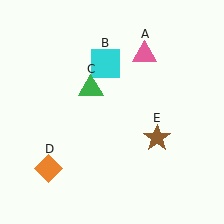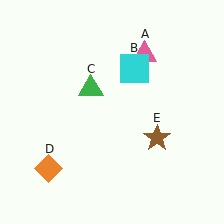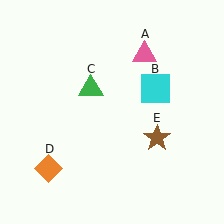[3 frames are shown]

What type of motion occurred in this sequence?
The cyan square (object B) rotated clockwise around the center of the scene.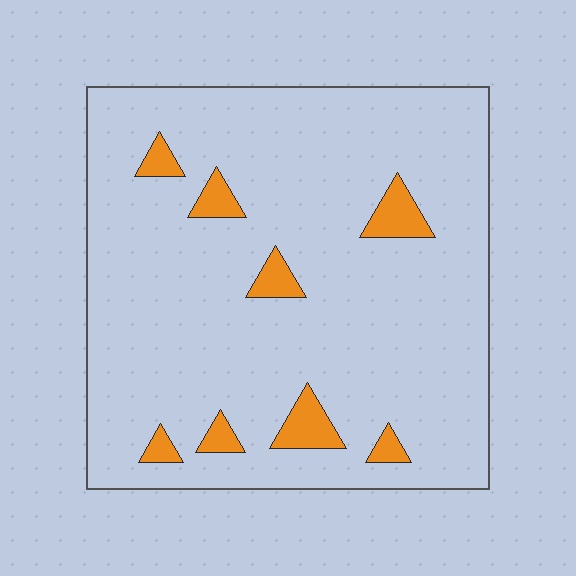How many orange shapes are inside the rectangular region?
8.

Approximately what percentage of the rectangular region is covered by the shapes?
Approximately 10%.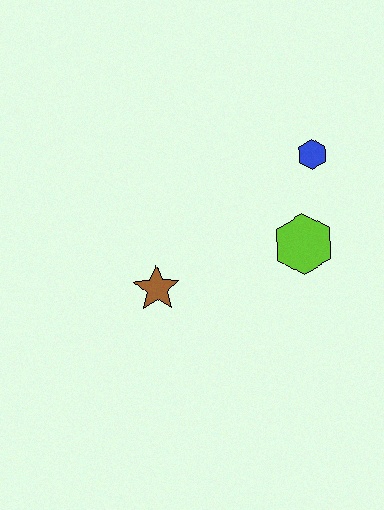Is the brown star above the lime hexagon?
No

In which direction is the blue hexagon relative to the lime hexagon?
The blue hexagon is above the lime hexagon.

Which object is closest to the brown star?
The lime hexagon is closest to the brown star.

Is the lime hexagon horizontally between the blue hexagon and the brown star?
Yes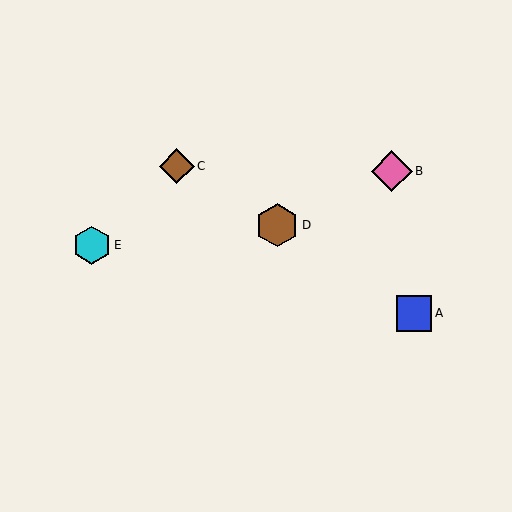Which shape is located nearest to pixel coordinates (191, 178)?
The brown diamond (labeled C) at (177, 166) is nearest to that location.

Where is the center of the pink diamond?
The center of the pink diamond is at (392, 171).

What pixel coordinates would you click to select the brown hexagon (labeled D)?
Click at (277, 225) to select the brown hexagon D.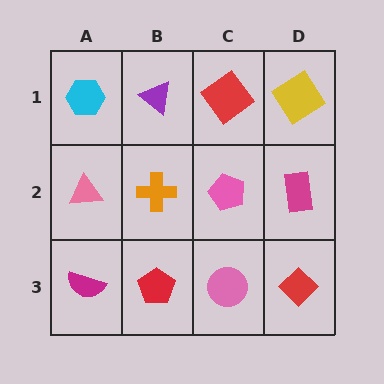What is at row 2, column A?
A pink triangle.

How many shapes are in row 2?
4 shapes.